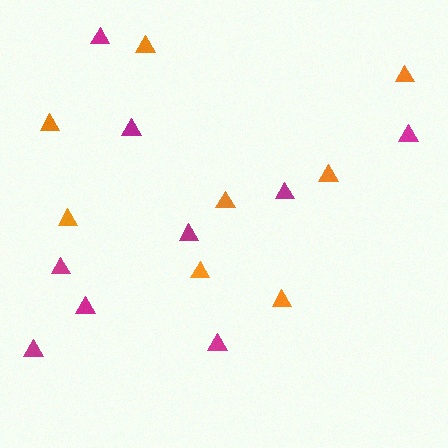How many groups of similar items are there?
There are 2 groups: one group of magenta triangles (9) and one group of orange triangles (8).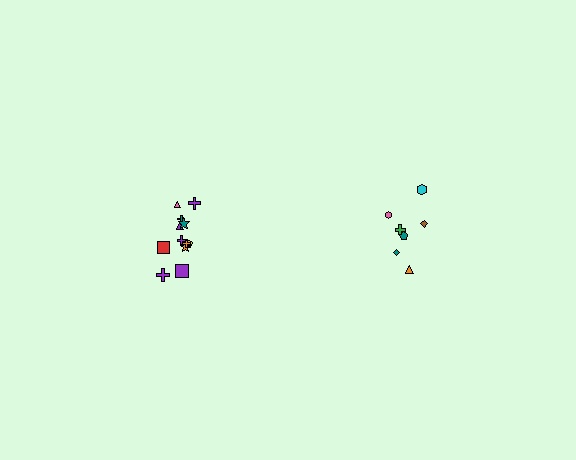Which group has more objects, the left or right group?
The left group.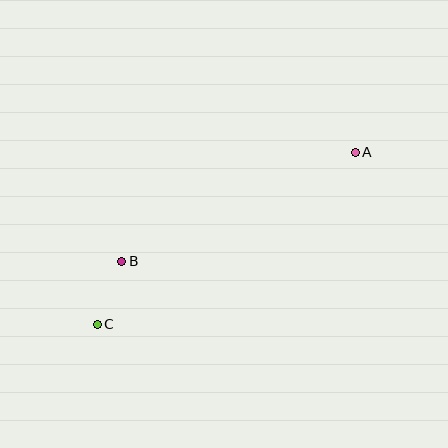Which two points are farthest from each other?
Points A and C are farthest from each other.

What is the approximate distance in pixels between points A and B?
The distance between A and B is approximately 258 pixels.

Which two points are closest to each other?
Points B and C are closest to each other.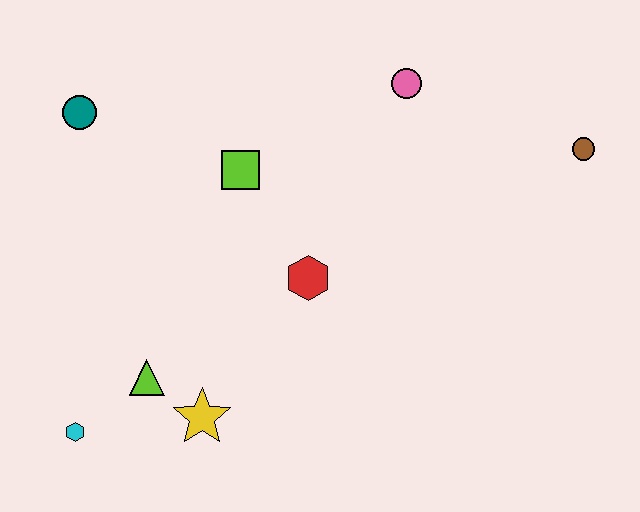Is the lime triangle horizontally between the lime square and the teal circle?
Yes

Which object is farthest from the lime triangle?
The brown circle is farthest from the lime triangle.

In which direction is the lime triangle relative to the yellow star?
The lime triangle is to the left of the yellow star.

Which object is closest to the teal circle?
The lime square is closest to the teal circle.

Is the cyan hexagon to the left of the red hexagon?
Yes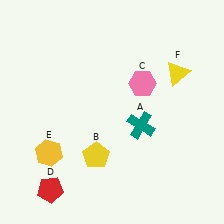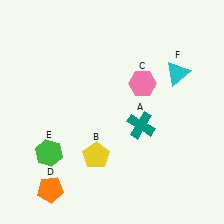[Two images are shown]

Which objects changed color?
D changed from red to orange. E changed from yellow to green. F changed from yellow to cyan.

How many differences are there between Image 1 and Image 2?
There are 3 differences between the two images.